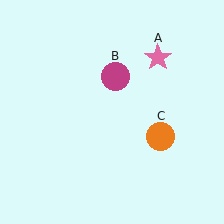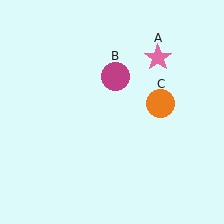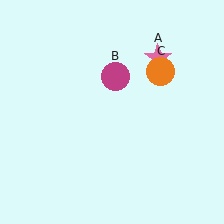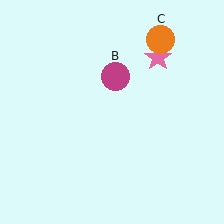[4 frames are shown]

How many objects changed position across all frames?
1 object changed position: orange circle (object C).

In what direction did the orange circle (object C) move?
The orange circle (object C) moved up.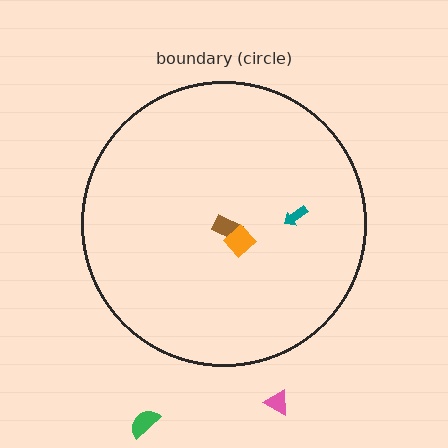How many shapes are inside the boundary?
3 inside, 2 outside.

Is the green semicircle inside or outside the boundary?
Outside.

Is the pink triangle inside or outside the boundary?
Outside.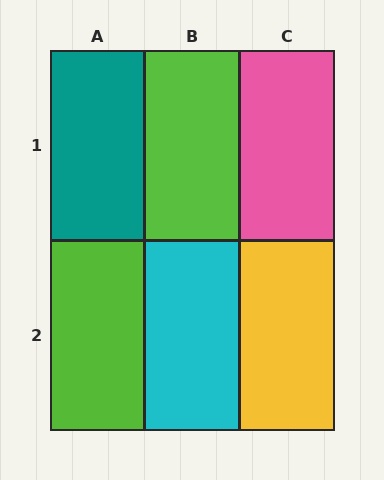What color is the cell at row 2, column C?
Yellow.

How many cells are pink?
1 cell is pink.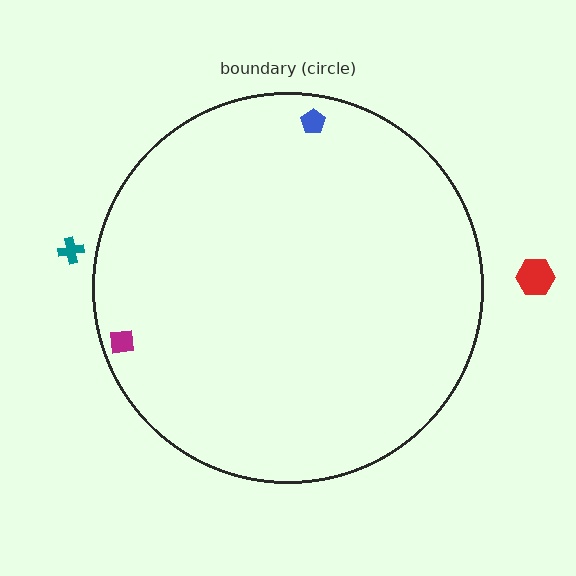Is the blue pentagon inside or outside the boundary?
Inside.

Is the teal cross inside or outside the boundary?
Outside.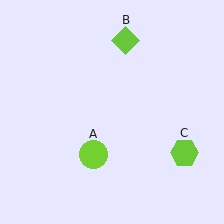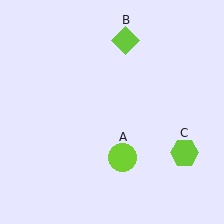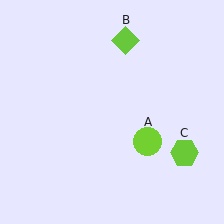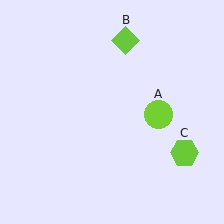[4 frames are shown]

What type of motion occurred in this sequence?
The lime circle (object A) rotated counterclockwise around the center of the scene.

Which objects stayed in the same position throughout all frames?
Lime diamond (object B) and lime hexagon (object C) remained stationary.